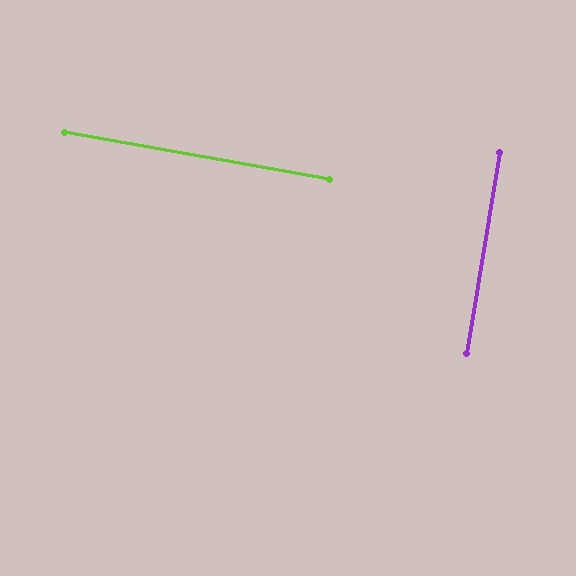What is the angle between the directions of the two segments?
Approximately 89 degrees.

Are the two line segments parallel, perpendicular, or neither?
Perpendicular — they meet at approximately 89°.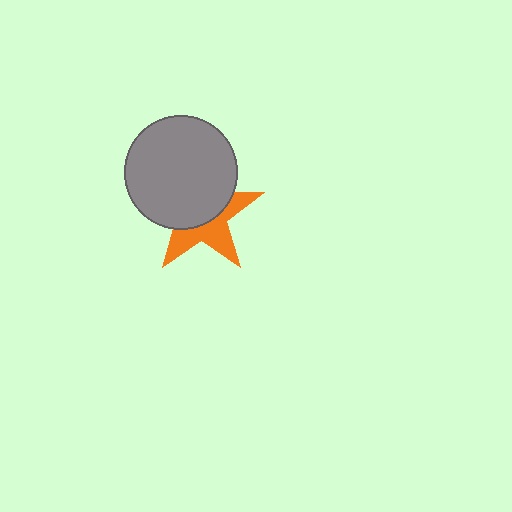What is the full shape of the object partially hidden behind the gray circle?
The partially hidden object is an orange star.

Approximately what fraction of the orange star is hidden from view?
Roughly 56% of the orange star is hidden behind the gray circle.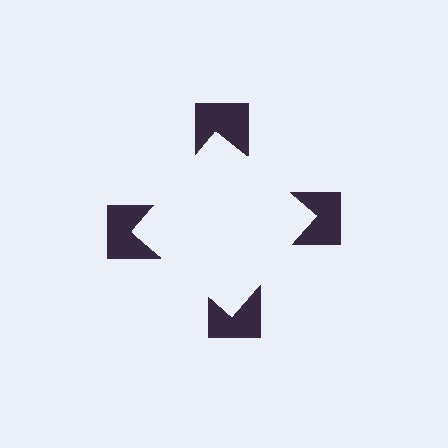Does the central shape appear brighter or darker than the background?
It typically appears slightly brighter than the background, even though no actual brightness change is drawn.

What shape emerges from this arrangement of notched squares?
An illusory square — its edges are inferred from the aligned wedge cuts in the notched squares, not physically drawn.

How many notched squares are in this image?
There are 4 — one at each vertex of the illusory square.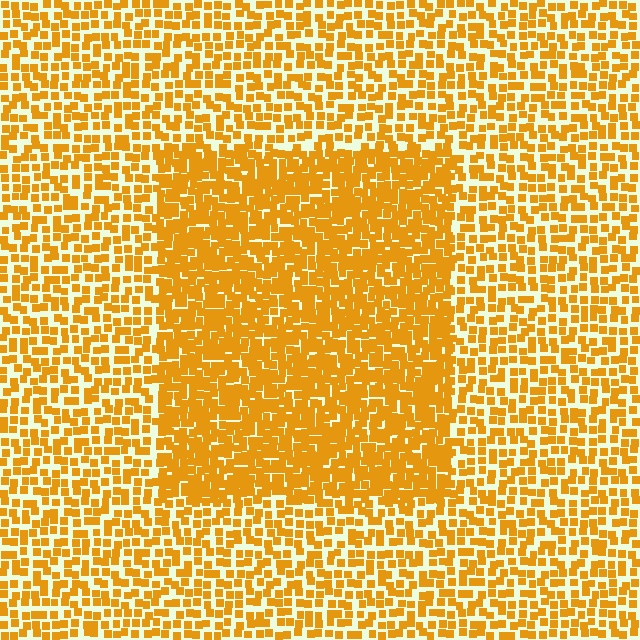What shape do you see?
I see a rectangle.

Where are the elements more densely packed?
The elements are more densely packed inside the rectangle boundary.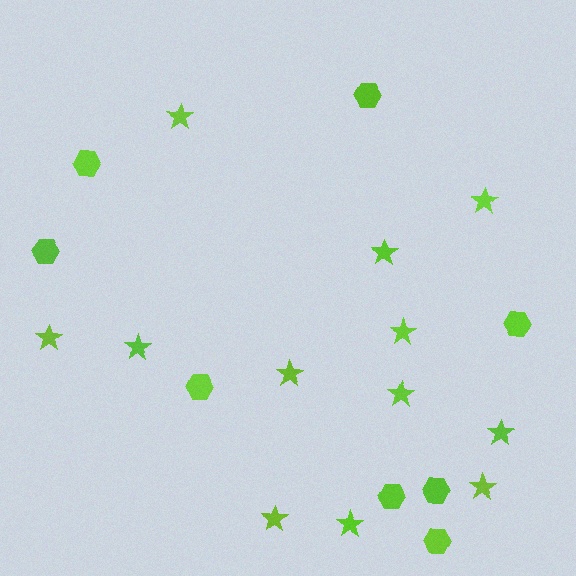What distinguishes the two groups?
There are 2 groups: one group of stars (12) and one group of hexagons (8).